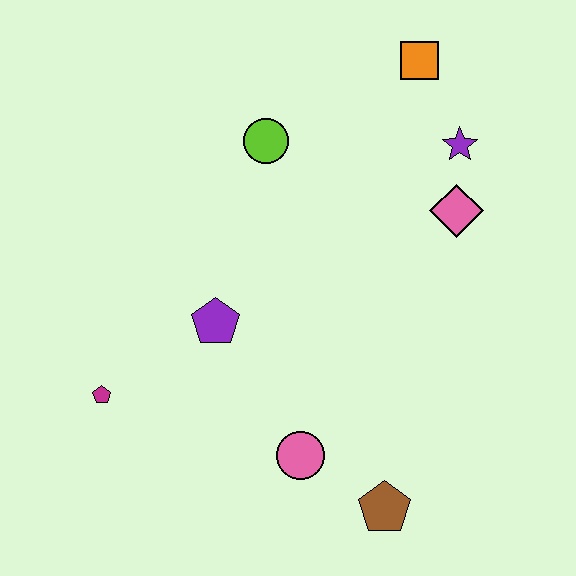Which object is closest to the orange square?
The purple star is closest to the orange square.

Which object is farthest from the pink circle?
The orange square is farthest from the pink circle.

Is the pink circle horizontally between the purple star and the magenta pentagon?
Yes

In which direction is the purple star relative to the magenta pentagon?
The purple star is to the right of the magenta pentagon.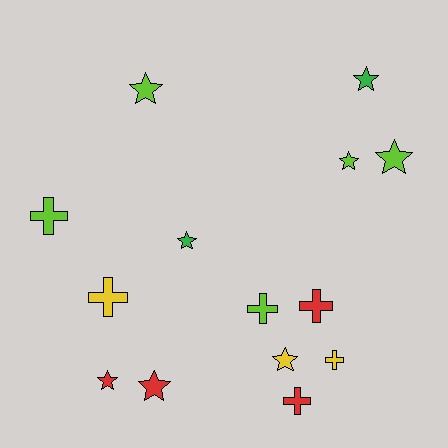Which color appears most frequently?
Lime, with 5 objects.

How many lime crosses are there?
There are 2 lime crosses.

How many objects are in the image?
There are 14 objects.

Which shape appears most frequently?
Star, with 8 objects.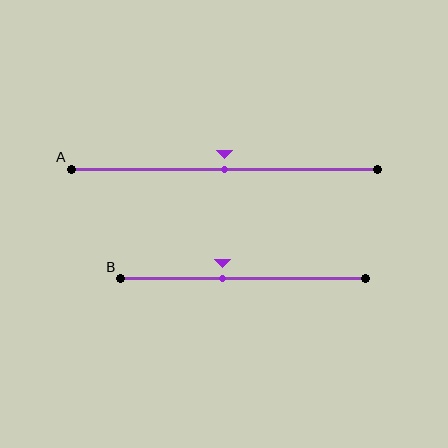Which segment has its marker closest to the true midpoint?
Segment A has its marker closest to the true midpoint.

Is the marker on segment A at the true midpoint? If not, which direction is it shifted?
Yes, the marker on segment A is at the true midpoint.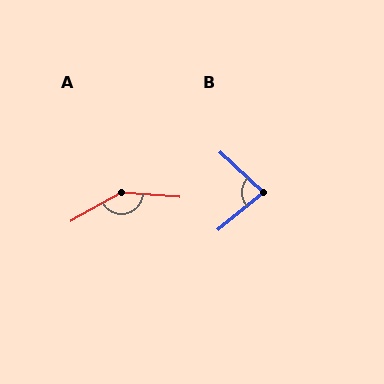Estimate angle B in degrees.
Approximately 83 degrees.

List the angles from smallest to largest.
B (83°), A (146°).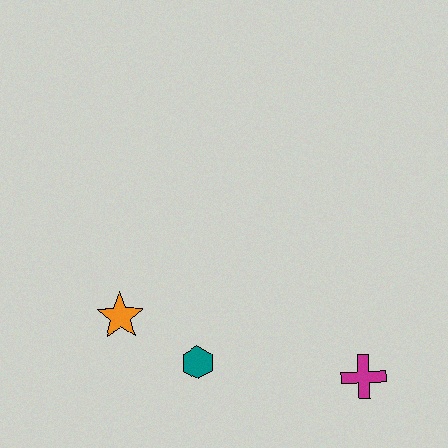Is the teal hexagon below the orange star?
Yes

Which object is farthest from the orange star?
The magenta cross is farthest from the orange star.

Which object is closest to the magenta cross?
The teal hexagon is closest to the magenta cross.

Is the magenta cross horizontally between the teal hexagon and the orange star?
No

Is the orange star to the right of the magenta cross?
No